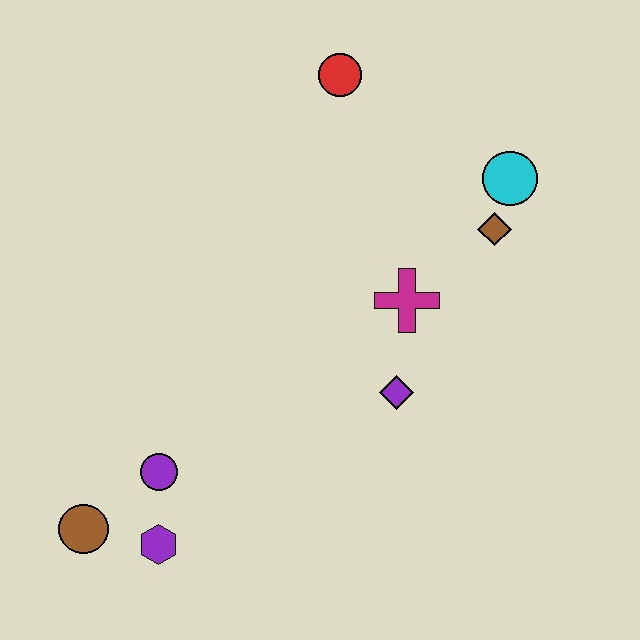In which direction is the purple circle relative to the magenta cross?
The purple circle is to the left of the magenta cross.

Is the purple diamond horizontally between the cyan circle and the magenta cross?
No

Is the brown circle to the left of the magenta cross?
Yes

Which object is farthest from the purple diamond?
The brown circle is farthest from the purple diamond.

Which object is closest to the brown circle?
The purple hexagon is closest to the brown circle.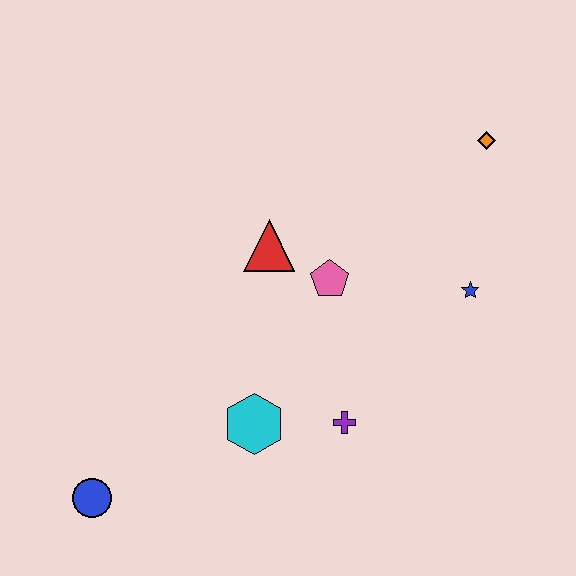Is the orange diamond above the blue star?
Yes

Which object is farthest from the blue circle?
The orange diamond is farthest from the blue circle.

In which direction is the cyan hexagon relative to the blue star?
The cyan hexagon is to the left of the blue star.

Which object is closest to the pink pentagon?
The red triangle is closest to the pink pentagon.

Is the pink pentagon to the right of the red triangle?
Yes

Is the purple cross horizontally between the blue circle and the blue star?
Yes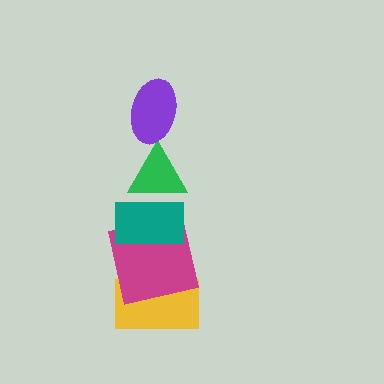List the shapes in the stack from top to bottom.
From top to bottom: the purple ellipse, the green triangle, the teal rectangle, the magenta square, the yellow rectangle.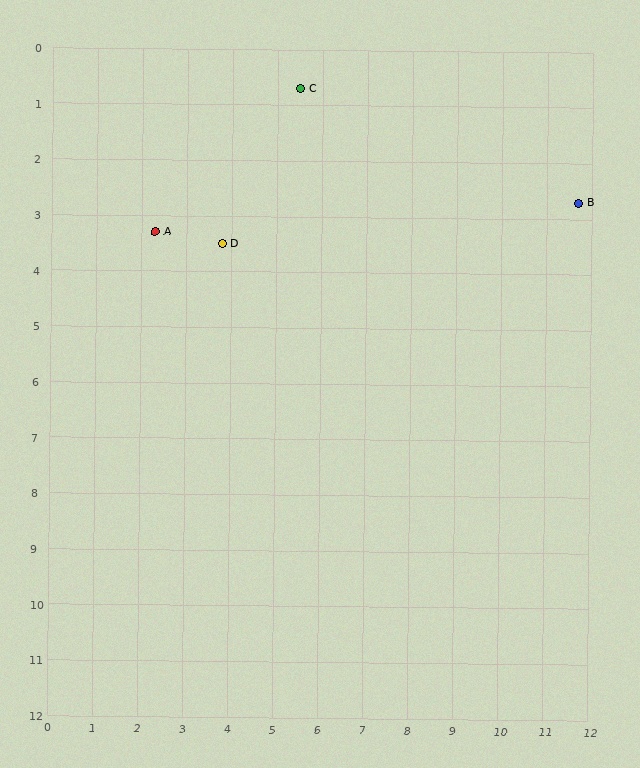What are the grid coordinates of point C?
Point C is at approximately (5.5, 0.7).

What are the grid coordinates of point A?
Point A is at approximately (2.3, 3.3).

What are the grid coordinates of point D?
Point D is at approximately (3.8, 3.5).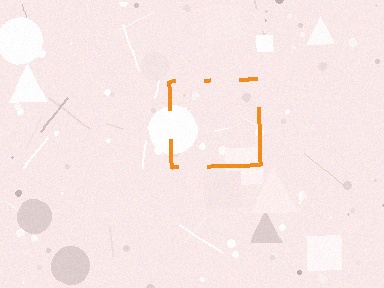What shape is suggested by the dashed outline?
The dashed outline suggests a square.